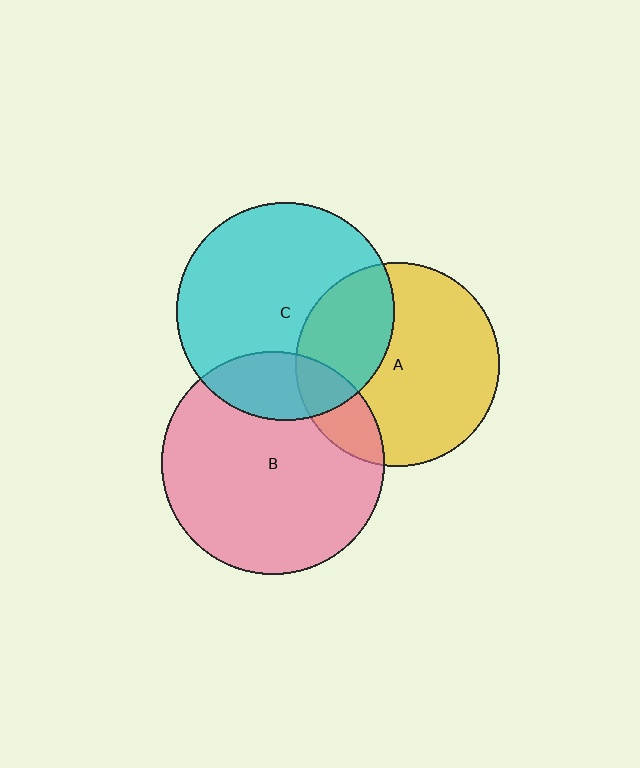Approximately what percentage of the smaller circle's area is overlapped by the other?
Approximately 15%.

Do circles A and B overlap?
Yes.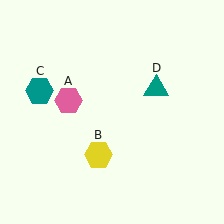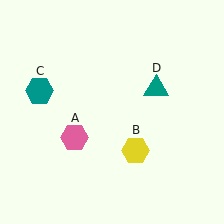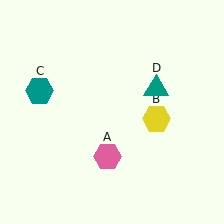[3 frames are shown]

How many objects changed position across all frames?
2 objects changed position: pink hexagon (object A), yellow hexagon (object B).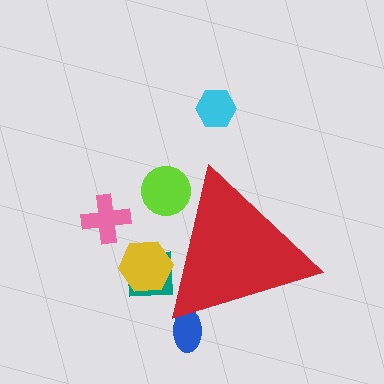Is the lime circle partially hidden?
Yes, the lime circle is partially hidden behind the red triangle.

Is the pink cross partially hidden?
No, the pink cross is fully visible.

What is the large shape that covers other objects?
A red triangle.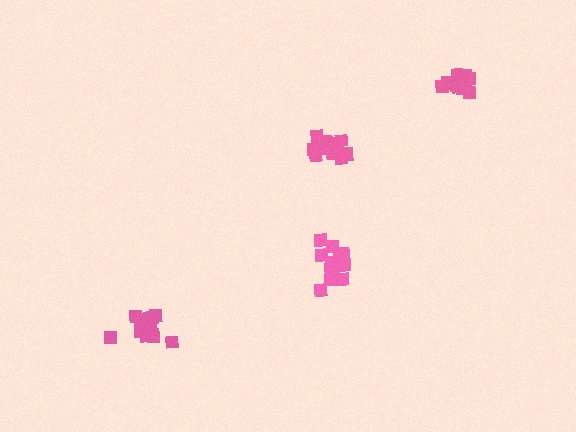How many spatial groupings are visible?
There are 4 spatial groupings.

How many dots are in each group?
Group 1: 15 dots, Group 2: 14 dots, Group 3: 18 dots, Group 4: 13 dots (60 total).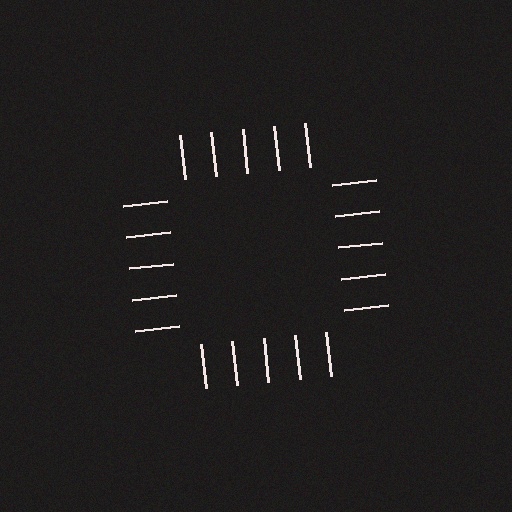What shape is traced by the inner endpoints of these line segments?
An illusory square — the line segments terminate on its edges but no continuous stroke is drawn.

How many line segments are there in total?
20 — 5 along each of the 4 edges.